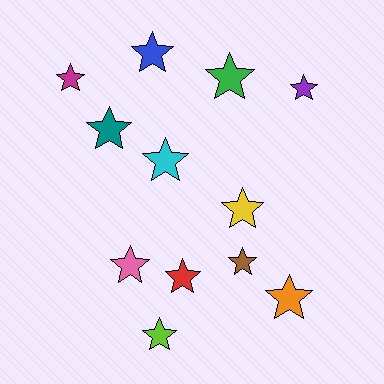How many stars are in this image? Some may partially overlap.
There are 12 stars.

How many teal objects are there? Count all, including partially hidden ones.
There is 1 teal object.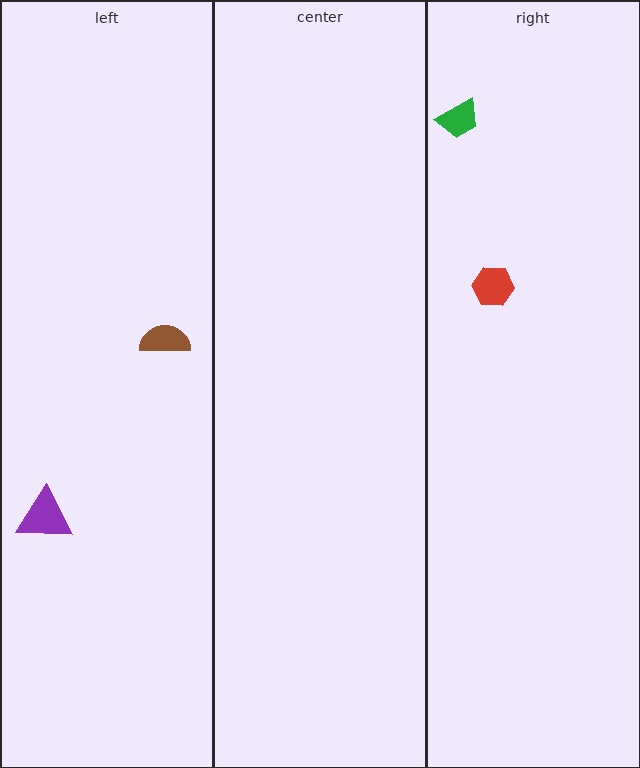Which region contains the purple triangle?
The left region.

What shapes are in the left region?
The purple triangle, the brown semicircle.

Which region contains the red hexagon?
The right region.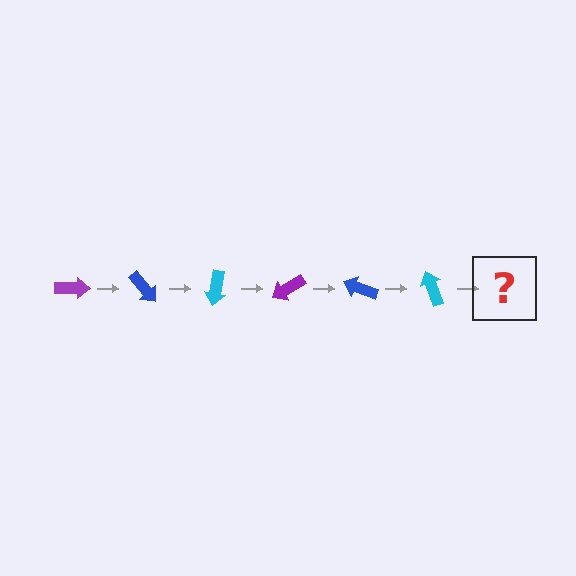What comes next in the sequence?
The next element should be a purple arrow, rotated 300 degrees from the start.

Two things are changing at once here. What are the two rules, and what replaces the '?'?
The two rules are that it rotates 50 degrees each step and the color cycles through purple, blue, and cyan. The '?' should be a purple arrow, rotated 300 degrees from the start.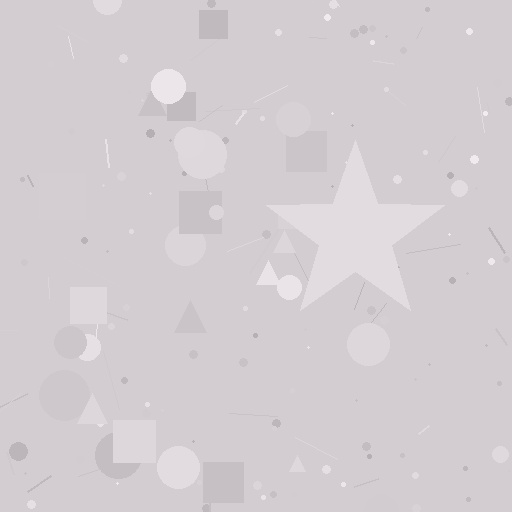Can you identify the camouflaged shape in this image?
The camouflaged shape is a star.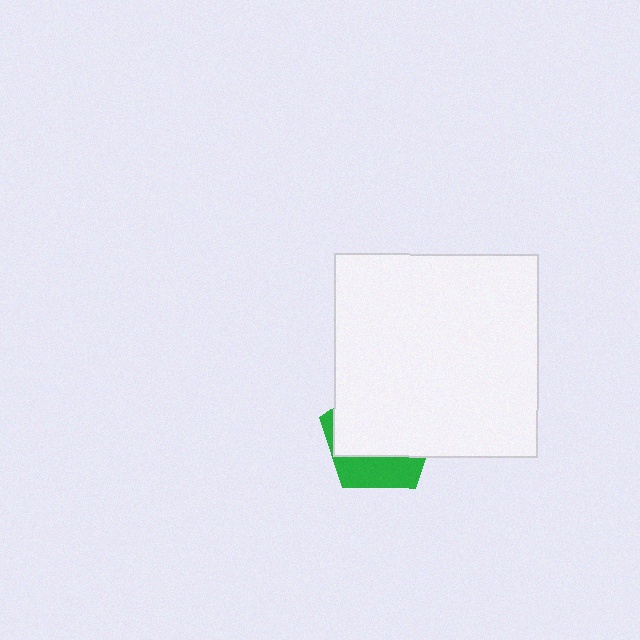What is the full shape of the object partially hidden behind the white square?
The partially hidden object is a green pentagon.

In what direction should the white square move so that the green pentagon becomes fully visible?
The white square should move up. That is the shortest direction to clear the overlap and leave the green pentagon fully visible.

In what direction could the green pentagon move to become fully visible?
The green pentagon could move down. That would shift it out from behind the white square entirely.